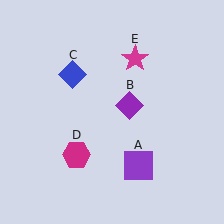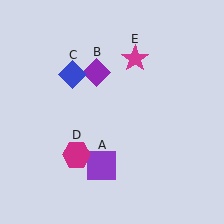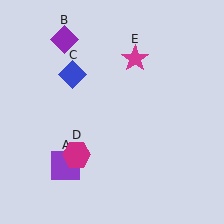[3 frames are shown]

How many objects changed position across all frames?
2 objects changed position: purple square (object A), purple diamond (object B).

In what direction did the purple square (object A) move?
The purple square (object A) moved left.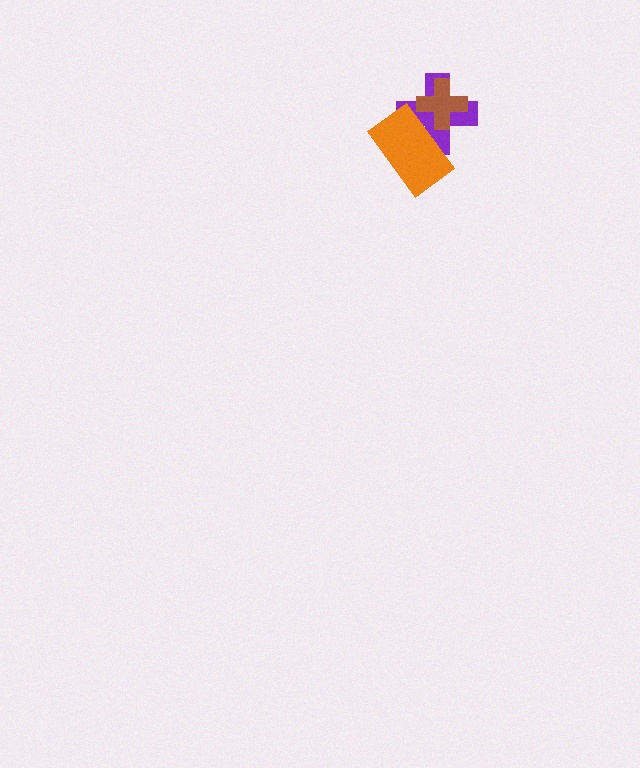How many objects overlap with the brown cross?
2 objects overlap with the brown cross.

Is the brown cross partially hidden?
Yes, it is partially covered by another shape.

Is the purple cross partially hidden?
Yes, it is partially covered by another shape.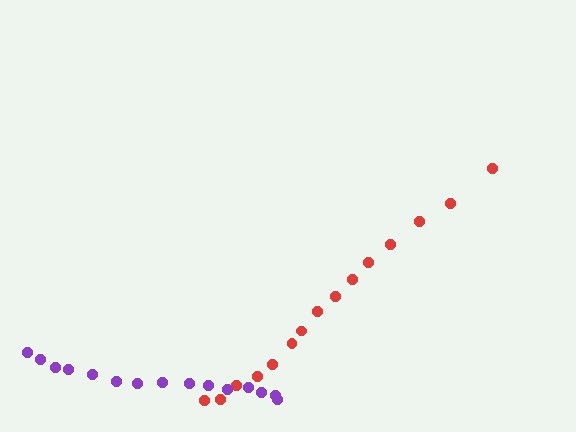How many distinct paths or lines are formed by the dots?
There are 2 distinct paths.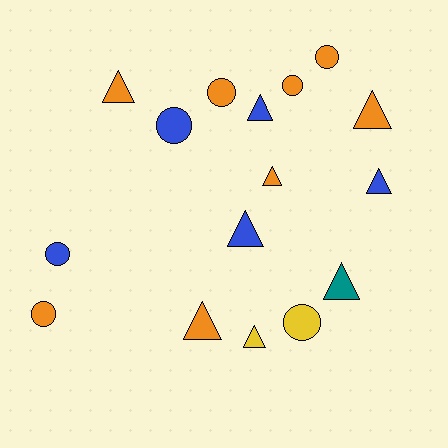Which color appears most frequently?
Orange, with 8 objects.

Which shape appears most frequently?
Triangle, with 9 objects.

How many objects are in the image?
There are 16 objects.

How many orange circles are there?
There are 4 orange circles.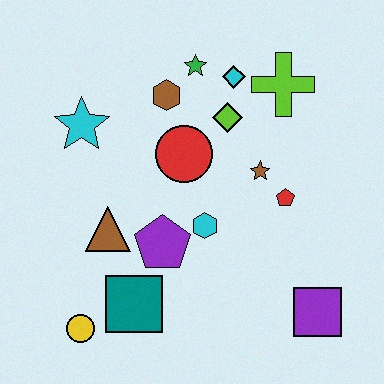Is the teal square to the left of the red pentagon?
Yes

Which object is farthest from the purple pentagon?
The lime cross is farthest from the purple pentagon.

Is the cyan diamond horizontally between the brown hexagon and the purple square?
Yes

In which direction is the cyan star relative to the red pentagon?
The cyan star is to the left of the red pentagon.